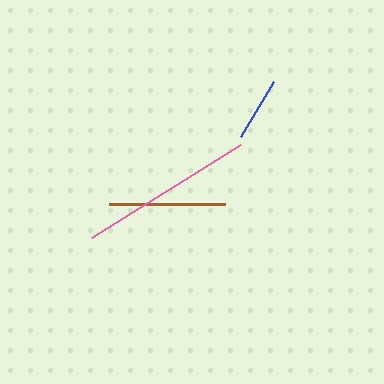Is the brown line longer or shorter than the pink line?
The pink line is longer than the brown line.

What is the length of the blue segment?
The blue segment is approximately 65 pixels long.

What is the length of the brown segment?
The brown segment is approximately 116 pixels long.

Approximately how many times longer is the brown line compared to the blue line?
The brown line is approximately 1.8 times the length of the blue line.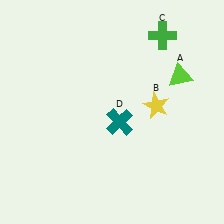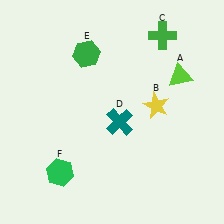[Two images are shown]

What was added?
A green hexagon (E), a green hexagon (F) were added in Image 2.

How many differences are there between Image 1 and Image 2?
There are 2 differences between the two images.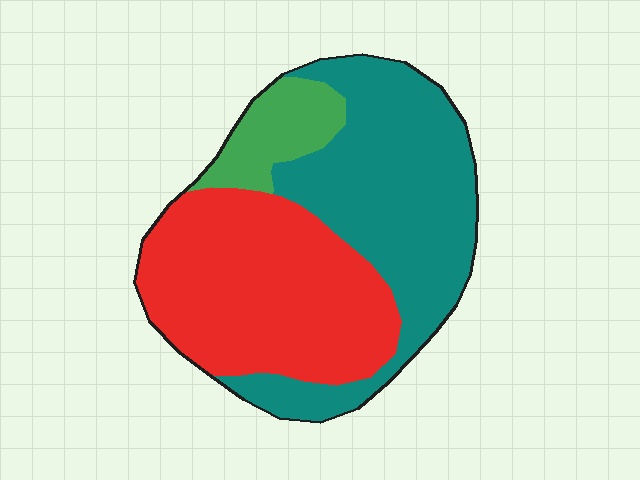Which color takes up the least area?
Green, at roughly 10%.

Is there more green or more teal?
Teal.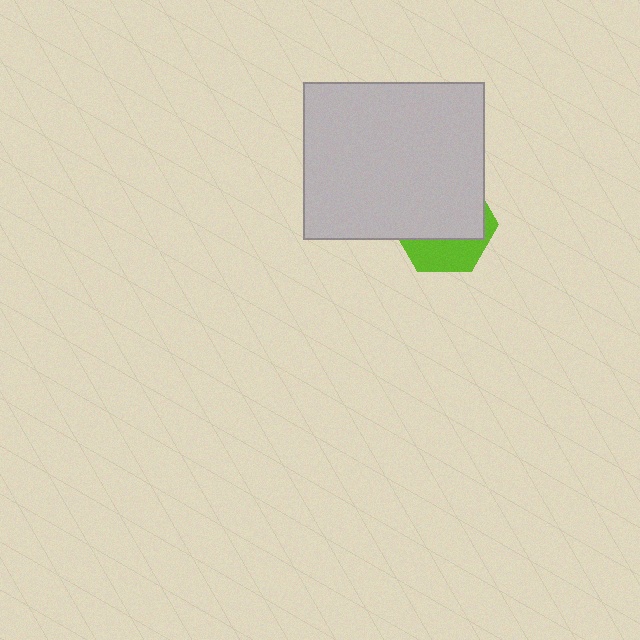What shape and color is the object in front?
The object in front is a light gray rectangle.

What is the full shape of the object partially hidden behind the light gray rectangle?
The partially hidden object is a lime hexagon.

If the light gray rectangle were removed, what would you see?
You would see the complete lime hexagon.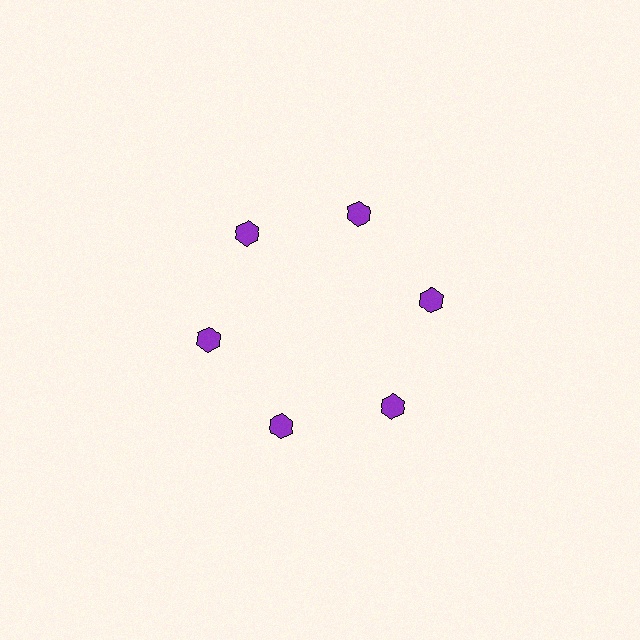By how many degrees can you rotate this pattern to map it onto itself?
The pattern maps onto itself every 60 degrees of rotation.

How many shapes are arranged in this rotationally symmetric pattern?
There are 6 shapes, arranged in 6 groups of 1.